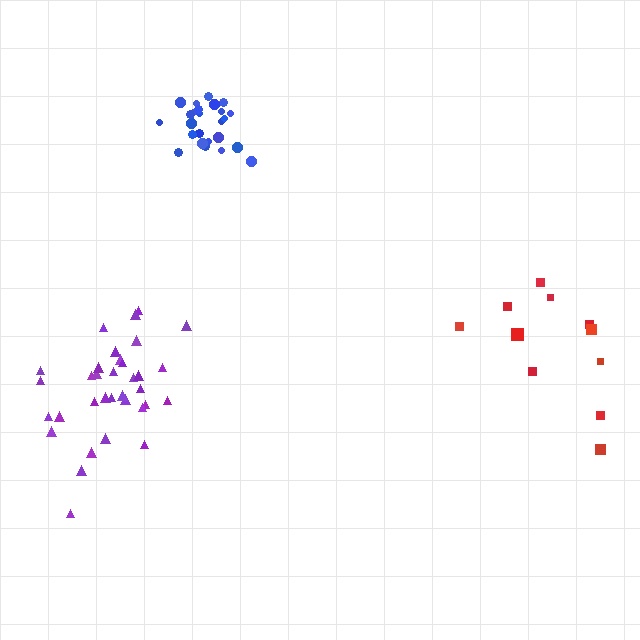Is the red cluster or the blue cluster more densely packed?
Blue.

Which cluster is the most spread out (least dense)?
Red.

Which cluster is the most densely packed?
Blue.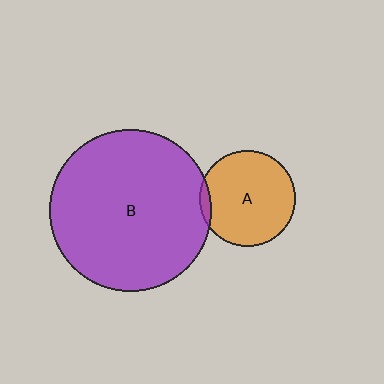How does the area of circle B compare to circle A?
Approximately 2.8 times.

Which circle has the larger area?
Circle B (purple).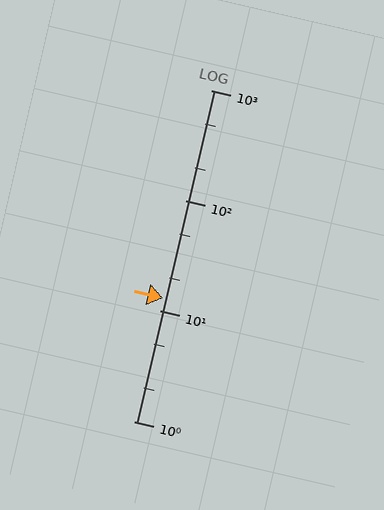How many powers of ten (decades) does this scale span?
The scale spans 3 decades, from 1 to 1000.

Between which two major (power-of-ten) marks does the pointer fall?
The pointer is between 10 and 100.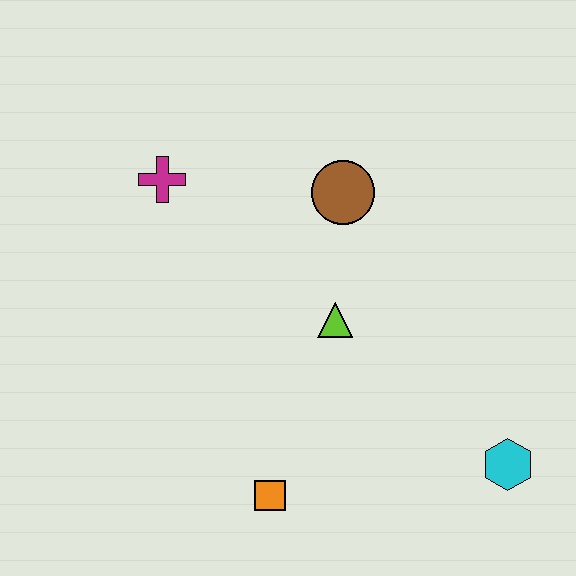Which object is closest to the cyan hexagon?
The lime triangle is closest to the cyan hexagon.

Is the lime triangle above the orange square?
Yes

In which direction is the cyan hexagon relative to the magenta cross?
The cyan hexagon is to the right of the magenta cross.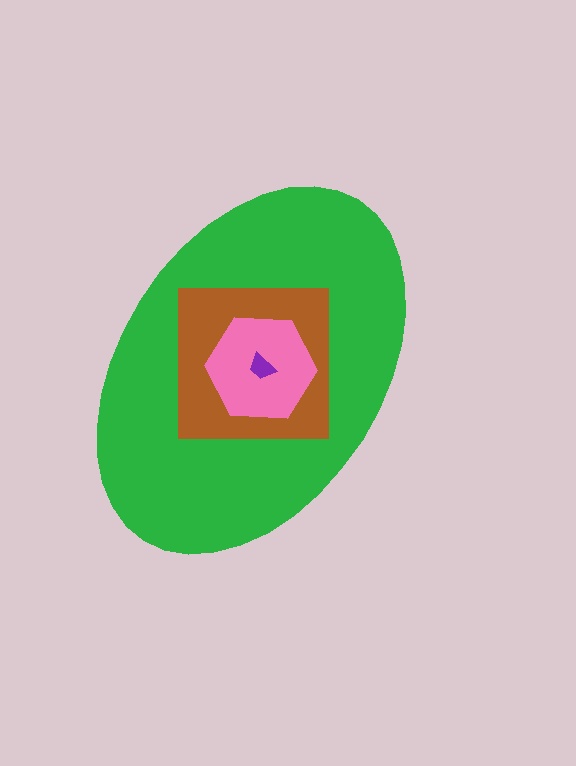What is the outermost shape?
The green ellipse.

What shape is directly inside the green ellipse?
The brown square.